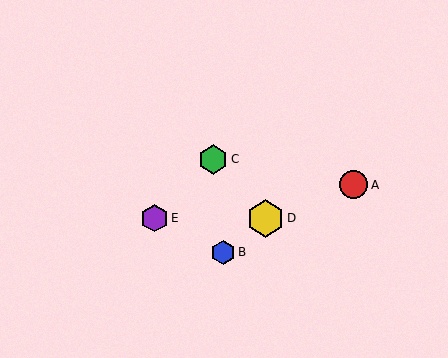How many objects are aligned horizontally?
2 objects (D, E) are aligned horizontally.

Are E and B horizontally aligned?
No, E is at y≈218 and B is at y≈252.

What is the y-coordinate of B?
Object B is at y≈252.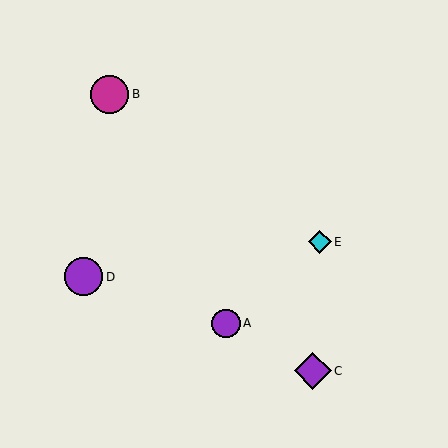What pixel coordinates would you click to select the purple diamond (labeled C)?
Click at (313, 371) to select the purple diamond C.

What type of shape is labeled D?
Shape D is a purple circle.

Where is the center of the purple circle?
The center of the purple circle is at (226, 323).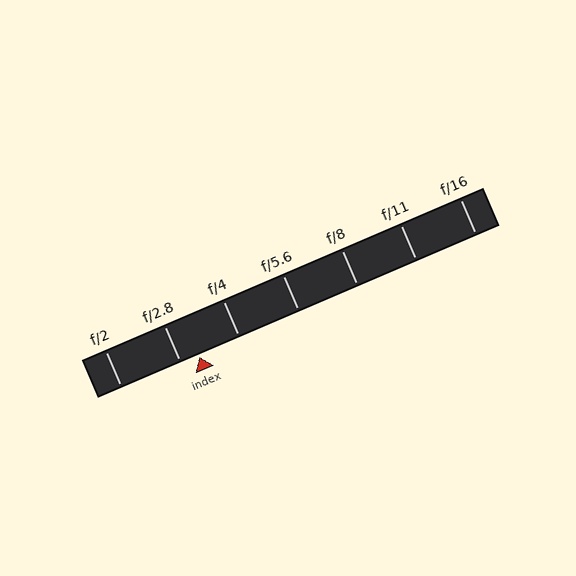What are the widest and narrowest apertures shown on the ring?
The widest aperture shown is f/2 and the narrowest is f/16.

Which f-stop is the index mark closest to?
The index mark is closest to f/2.8.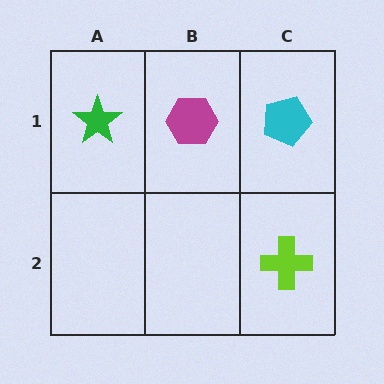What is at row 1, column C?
A cyan pentagon.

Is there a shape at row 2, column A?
No, that cell is empty.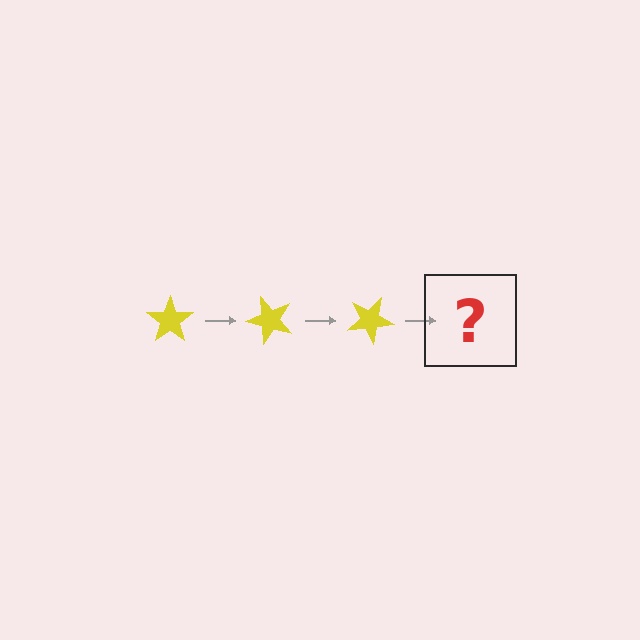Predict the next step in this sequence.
The next step is a yellow star rotated 150 degrees.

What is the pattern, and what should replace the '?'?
The pattern is that the star rotates 50 degrees each step. The '?' should be a yellow star rotated 150 degrees.